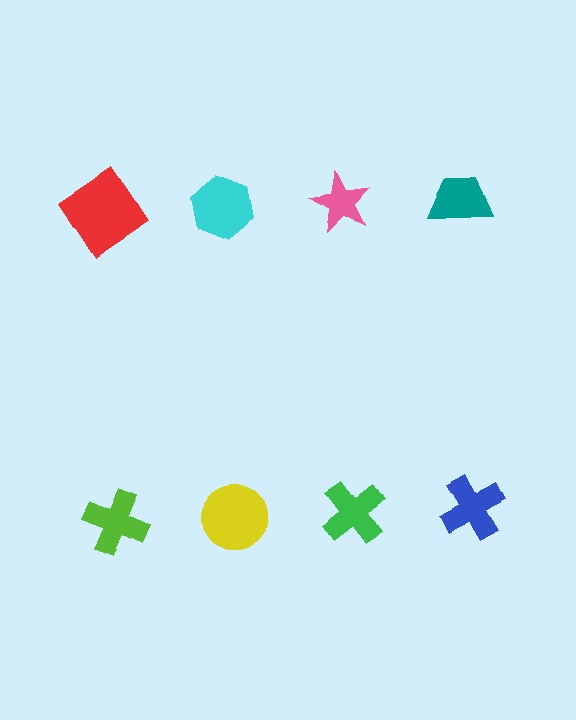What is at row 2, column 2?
A yellow circle.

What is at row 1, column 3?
A pink star.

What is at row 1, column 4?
A teal trapezoid.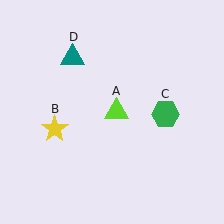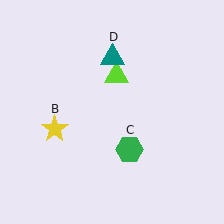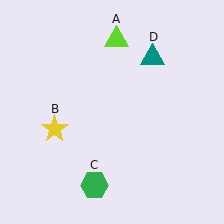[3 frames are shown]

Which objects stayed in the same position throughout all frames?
Yellow star (object B) remained stationary.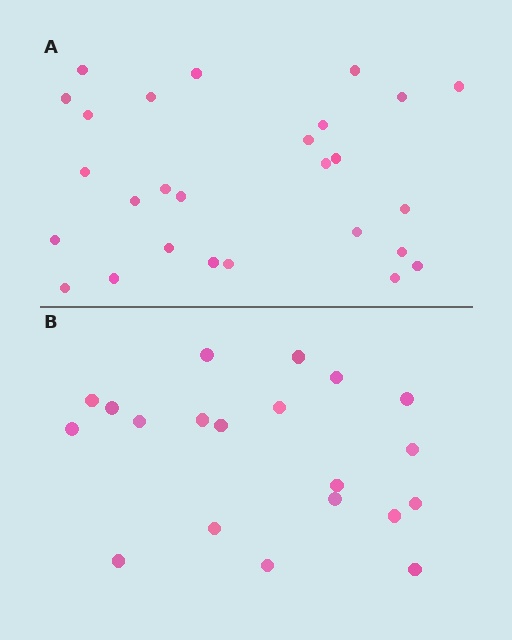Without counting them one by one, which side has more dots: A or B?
Region A (the top region) has more dots.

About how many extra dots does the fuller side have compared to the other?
Region A has roughly 8 or so more dots than region B.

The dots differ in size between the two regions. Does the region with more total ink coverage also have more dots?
No. Region B has more total ink coverage because its dots are larger, but region A actually contains more individual dots. Total area can be misleading — the number of items is what matters here.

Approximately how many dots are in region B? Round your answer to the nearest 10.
About 20 dots.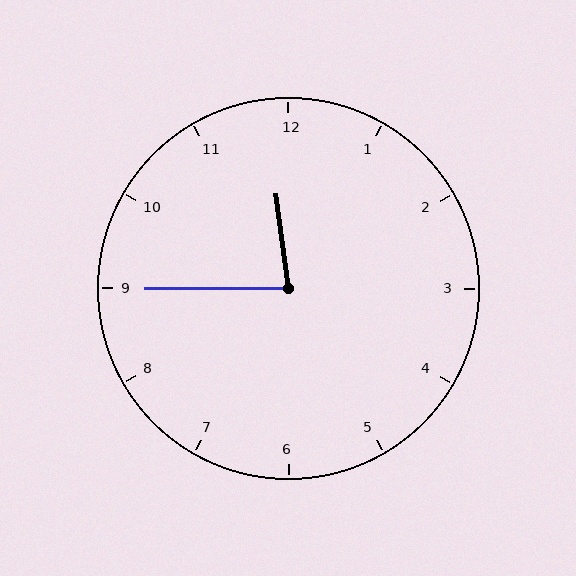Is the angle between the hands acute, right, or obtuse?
It is acute.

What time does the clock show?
11:45.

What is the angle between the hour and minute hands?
Approximately 82 degrees.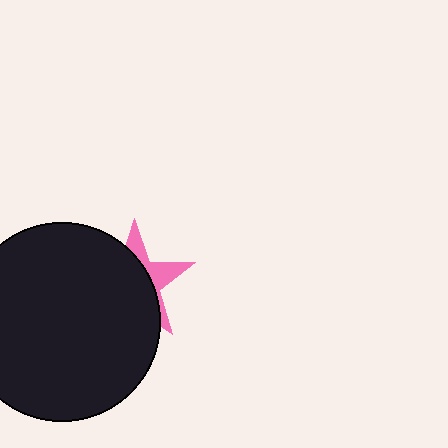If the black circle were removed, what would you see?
You would see the complete pink star.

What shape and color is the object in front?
The object in front is a black circle.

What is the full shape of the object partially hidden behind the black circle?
The partially hidden object is a pink star.